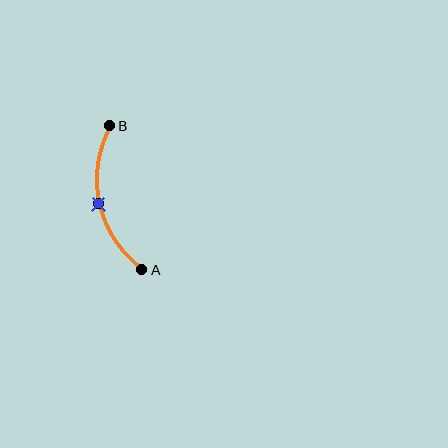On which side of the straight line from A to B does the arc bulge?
The arc bulges to the left of the straight line connecting A and B.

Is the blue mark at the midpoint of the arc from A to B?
Yes. The blue mark lies on the arc at equal arc-length from both A and B — it is the arc midpoint.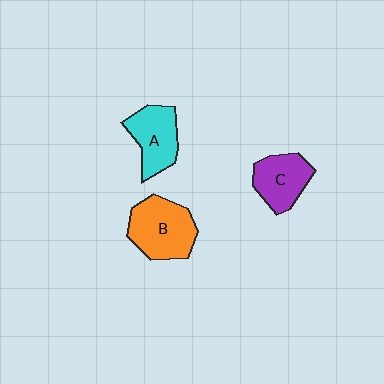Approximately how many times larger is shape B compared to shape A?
Approximately 1.3 times.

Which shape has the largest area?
Shape B (orange).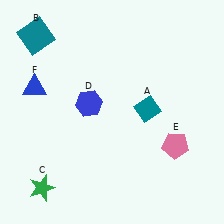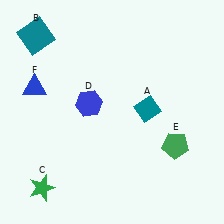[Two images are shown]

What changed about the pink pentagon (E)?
In Image 1, E is pink. In Image 2, it changed to green.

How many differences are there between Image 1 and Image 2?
There is 1 difference between the two images.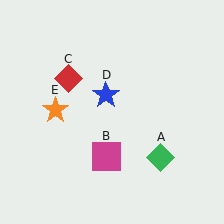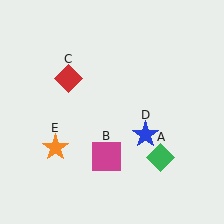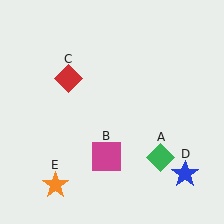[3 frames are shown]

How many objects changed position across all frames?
2 objects changed position: blue star (object D), orange star (object E).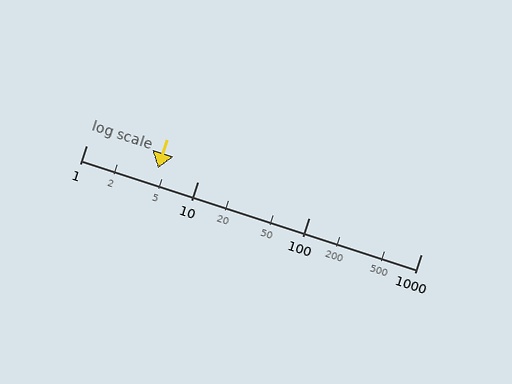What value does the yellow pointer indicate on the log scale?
The pointer indicates approximately 4.4.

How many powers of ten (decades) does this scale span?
The scale spans 3 decades, from 1 to 1000.